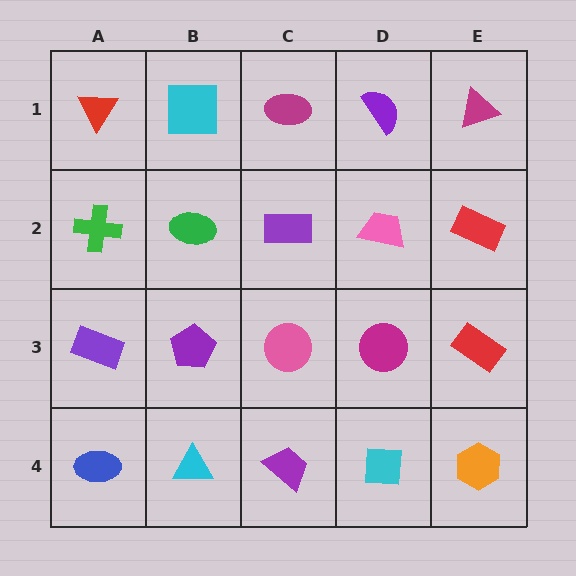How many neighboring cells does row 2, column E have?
3.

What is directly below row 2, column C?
A pink circle.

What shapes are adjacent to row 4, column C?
A pink circle (row 3, column C), a cyan triangle (row 4, column B), a cyan square (row 4, column D).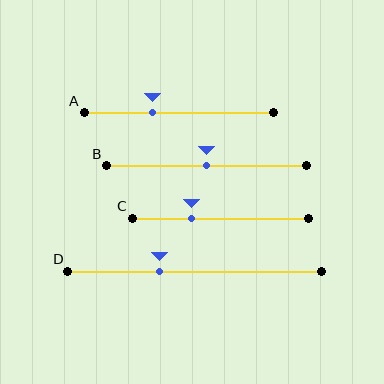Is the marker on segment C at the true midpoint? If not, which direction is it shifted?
No, the marker on segment C is shifted to the left by about 17% of the segment length.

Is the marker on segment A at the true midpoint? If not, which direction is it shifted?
No, the marker on segment A is shifted to the left by about 14% of the segment length.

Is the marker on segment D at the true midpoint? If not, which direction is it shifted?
No, the marker on segment D is shifted to the left by about 14% of the segment length.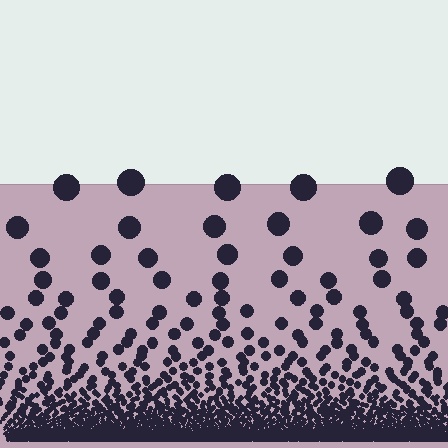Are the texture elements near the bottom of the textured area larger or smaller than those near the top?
Smaller. The gradient is inverted — elements near the bottom are smaller and denser.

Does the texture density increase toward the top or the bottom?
Density increases toward the bottom.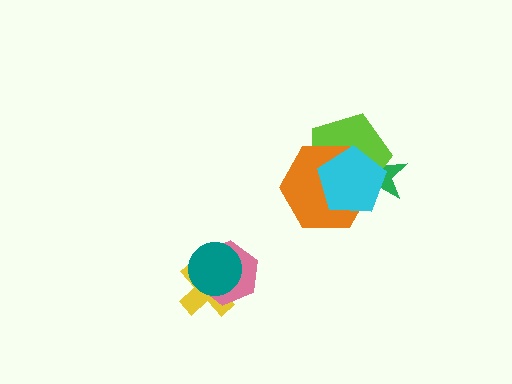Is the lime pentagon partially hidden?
Yes, it is partially covered by another shape.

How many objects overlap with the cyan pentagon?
3 objects overlap with the cyan pentagon.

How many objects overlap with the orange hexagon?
3 objects overlap with the orange hexagon.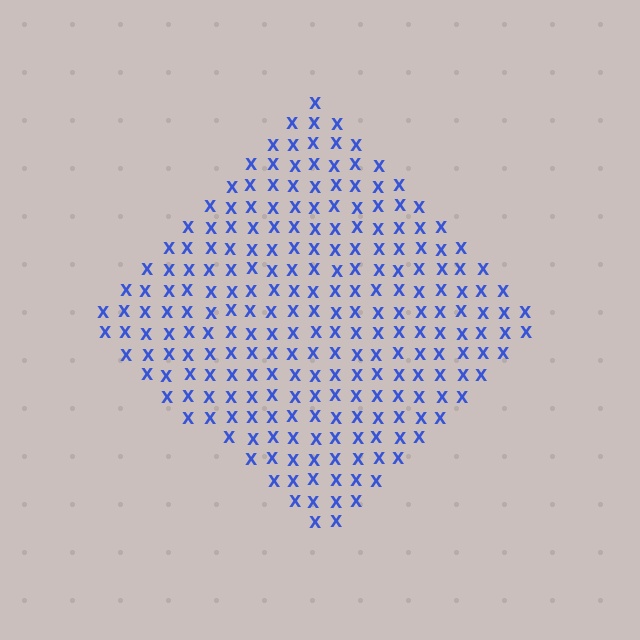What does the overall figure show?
The overall figure shows a diamond.